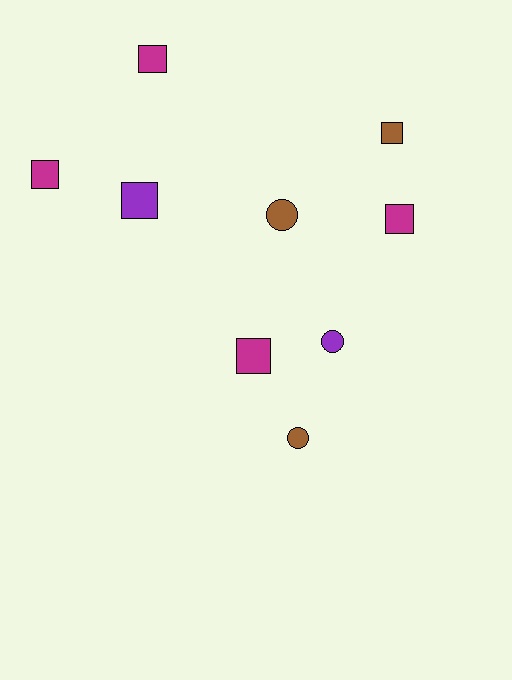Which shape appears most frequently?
Square, with 6 objects.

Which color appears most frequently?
Magenta, with 4 objects.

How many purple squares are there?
There is 1 purple square.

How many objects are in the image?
There are 9 objects.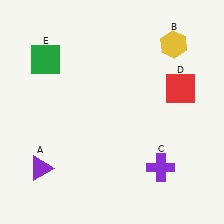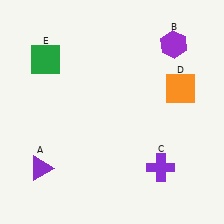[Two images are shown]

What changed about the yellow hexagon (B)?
In Image 1, B is yellow. In Image 2, it changed to purple.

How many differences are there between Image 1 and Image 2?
There are 2 differences between the two images.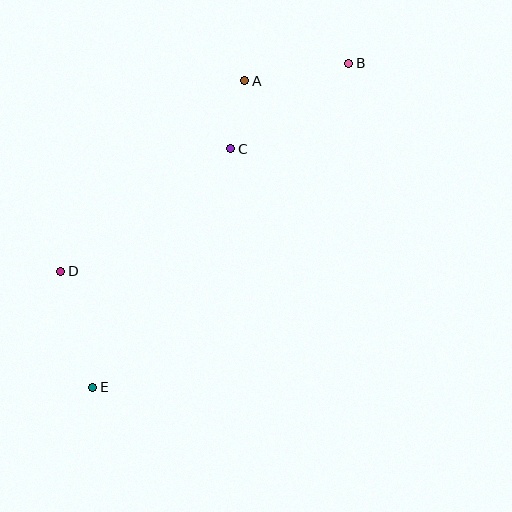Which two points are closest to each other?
Points A and C are closest to each other.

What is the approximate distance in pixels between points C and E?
The distance between C and E is approximately 275 pixels.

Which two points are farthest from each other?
Points B and E are farthest from each other.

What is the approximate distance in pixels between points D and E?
The distance between D and E is approximately 121 pixels.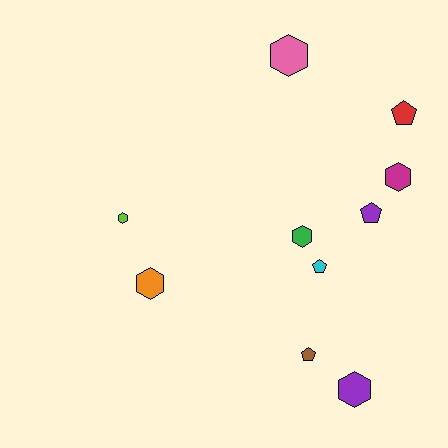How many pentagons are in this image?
There are 4 pentagons.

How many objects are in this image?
There are 10 objects.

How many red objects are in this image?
There is 1 red object.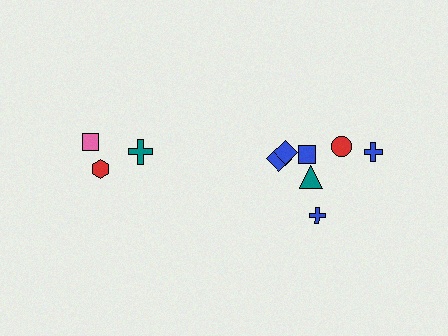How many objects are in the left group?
There are 3 objects.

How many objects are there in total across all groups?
There are 10 objects.